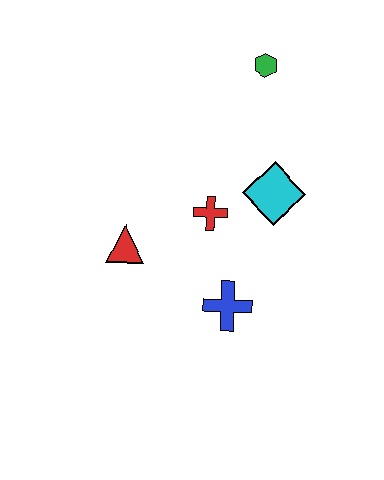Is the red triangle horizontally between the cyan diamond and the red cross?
No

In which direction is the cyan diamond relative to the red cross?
The cyan diamond is to the right of the red cross.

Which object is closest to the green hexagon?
The cyan diamond is closest to the green hexagon.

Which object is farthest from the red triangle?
The green hexagon is farthest from the red triangle.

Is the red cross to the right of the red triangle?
Yes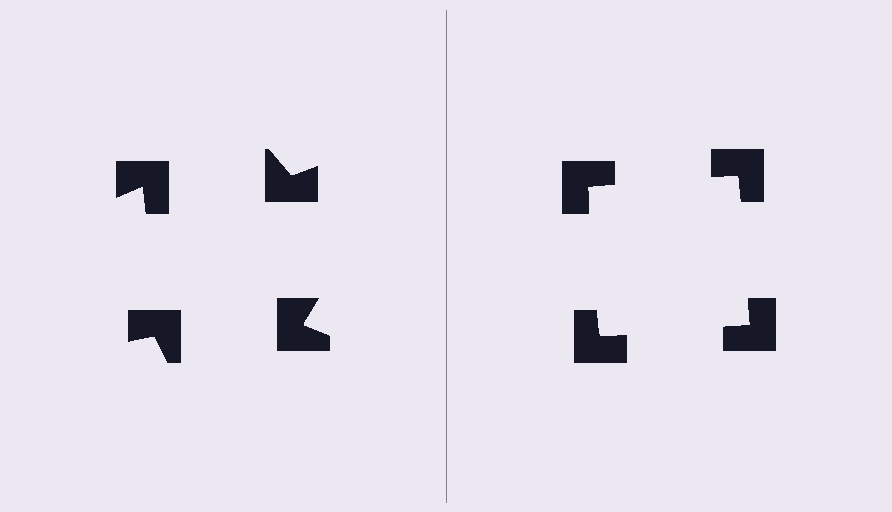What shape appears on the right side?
An illusory square.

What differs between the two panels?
The notched squares are positioned identically on both sides; only the wedge orientations differ. On the right they align to a square; on the left they are misaligned.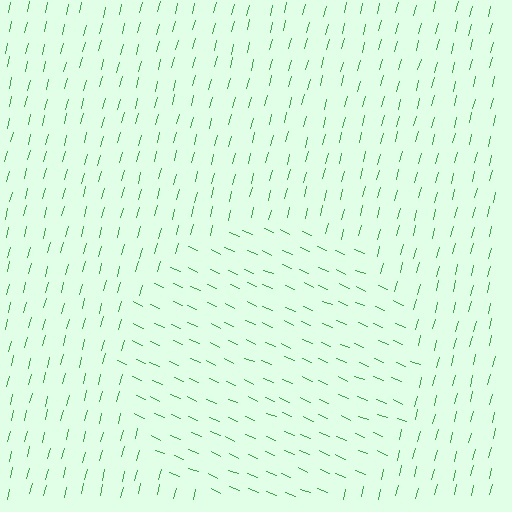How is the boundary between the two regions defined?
The boundary is defined purely by a change in line orientation (approximately 81 degrees difference). All lines are the same color and thickness.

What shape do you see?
I see a circle.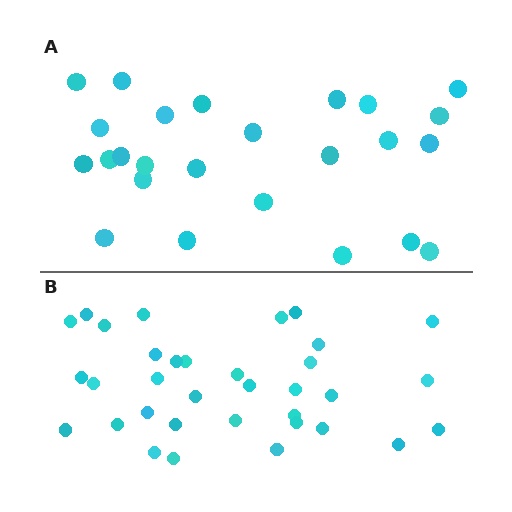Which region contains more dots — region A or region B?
Region B (the bottom region) has more dots.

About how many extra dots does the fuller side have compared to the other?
Region B has roughly 8 or so more dots than region A.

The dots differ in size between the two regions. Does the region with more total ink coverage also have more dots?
No. Region A has more total ink coverage because its dots are larger, but region B actually contains more individual dots. Total area can be misleading — the number of items is what matters here.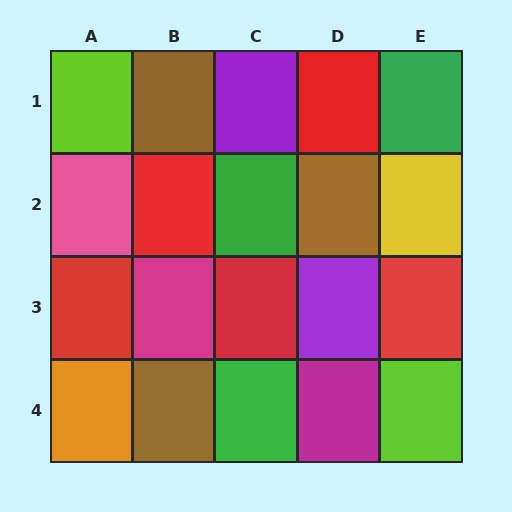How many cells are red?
5 cells are red.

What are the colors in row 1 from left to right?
Lime, brown, purple, red, green.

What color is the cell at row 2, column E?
Yellow.